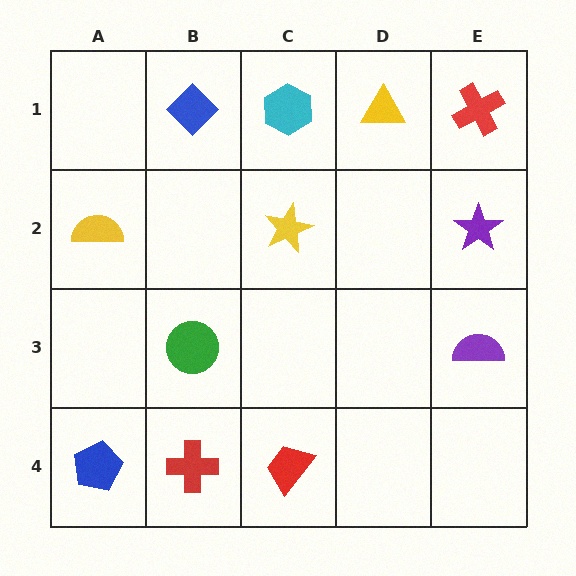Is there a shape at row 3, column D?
No, that cell is empty.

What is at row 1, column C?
A cyan hexagon.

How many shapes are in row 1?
4 shapes.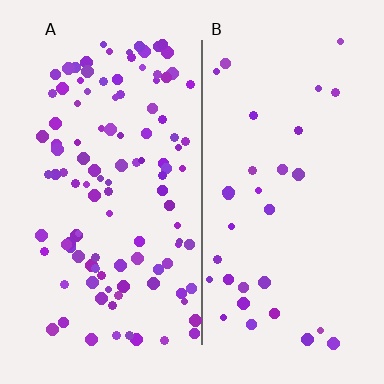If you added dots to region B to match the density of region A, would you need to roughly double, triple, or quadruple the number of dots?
Approximately quadruple.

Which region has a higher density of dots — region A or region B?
A (the left).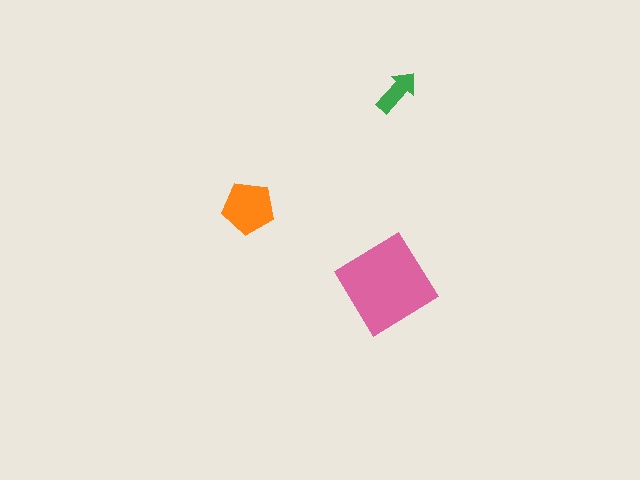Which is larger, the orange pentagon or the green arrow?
The orange pentagon.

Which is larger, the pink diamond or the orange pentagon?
The pink diamond.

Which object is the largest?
The pink diamond.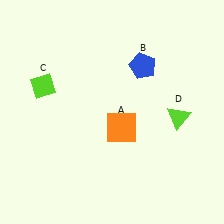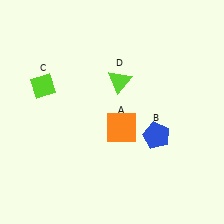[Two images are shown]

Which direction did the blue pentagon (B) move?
The blue pentagon (B) moved down.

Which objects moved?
The objects that moved are: the blue pentagon (B), the lime triangle (D).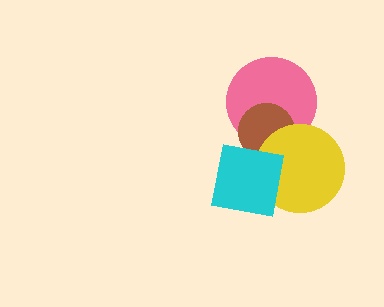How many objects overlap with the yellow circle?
3 objects overlap with the yellow circle.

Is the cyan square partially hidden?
No, no other shape covers it.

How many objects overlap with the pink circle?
2 objects overlap with the pink circle.